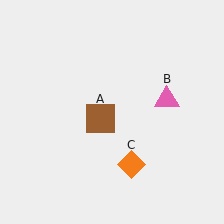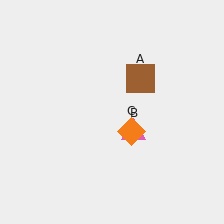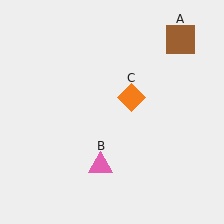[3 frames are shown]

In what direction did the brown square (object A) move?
The brown square (object A) moved up and to the right.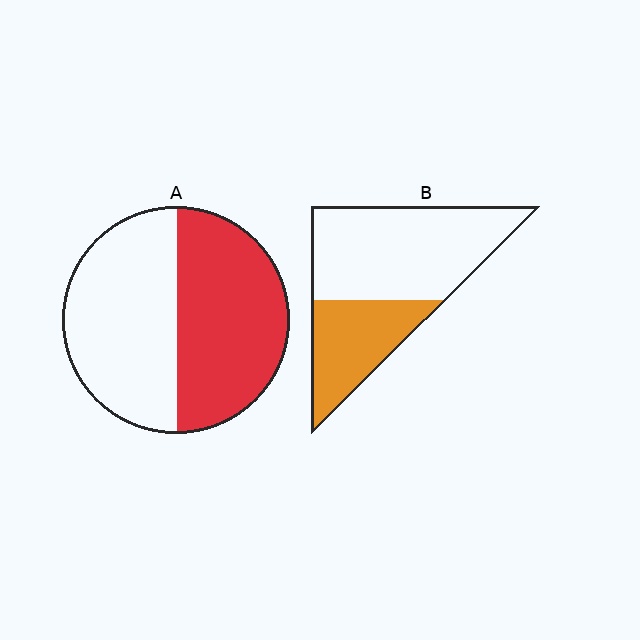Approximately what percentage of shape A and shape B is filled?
A is approximately 50% and B is approximately 35%.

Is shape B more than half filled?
No.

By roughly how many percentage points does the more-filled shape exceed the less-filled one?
By roughly 15 percentage points (A over B).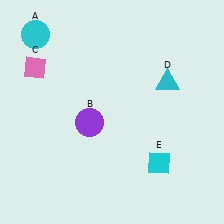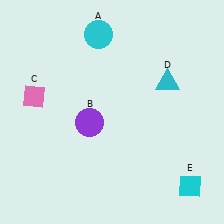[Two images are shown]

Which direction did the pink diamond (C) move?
The pink diamond (C) moved down.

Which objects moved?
The objects that moved are: the cyan circle (A), the pink diamond (C), the cyan diamond (E).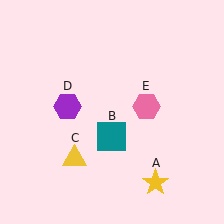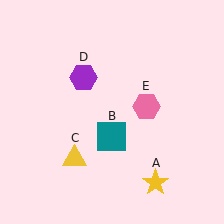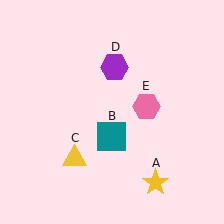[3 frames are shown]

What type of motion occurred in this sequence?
The purple hexagon (object D) rotated clockwise around the center of the scene.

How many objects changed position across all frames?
1 object changed position: purple hexagon (object D).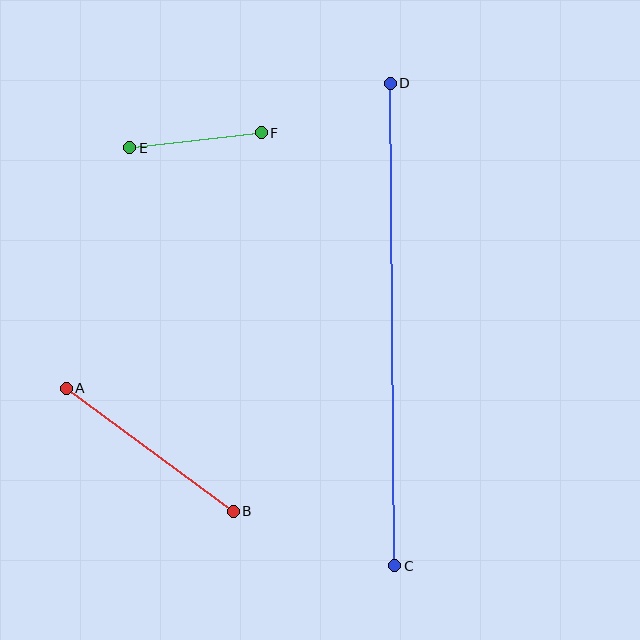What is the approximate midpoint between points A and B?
The midpoint is at approximately (150, 450) pixels.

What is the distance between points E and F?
The distance is approximately 133 pixels.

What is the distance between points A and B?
The distance is approximately 208 pixels.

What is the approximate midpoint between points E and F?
The midpoint is at approximately (196, 140) pixels.